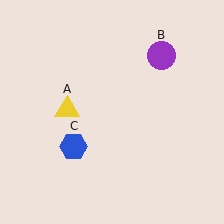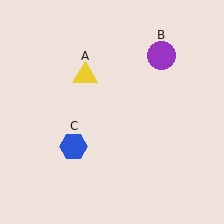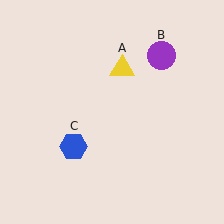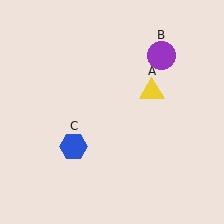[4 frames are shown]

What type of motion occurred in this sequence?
The yellow triangle (object A) rotated clockwise around the center of the scene.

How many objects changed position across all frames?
1 object changed position: yellow triangle (object A).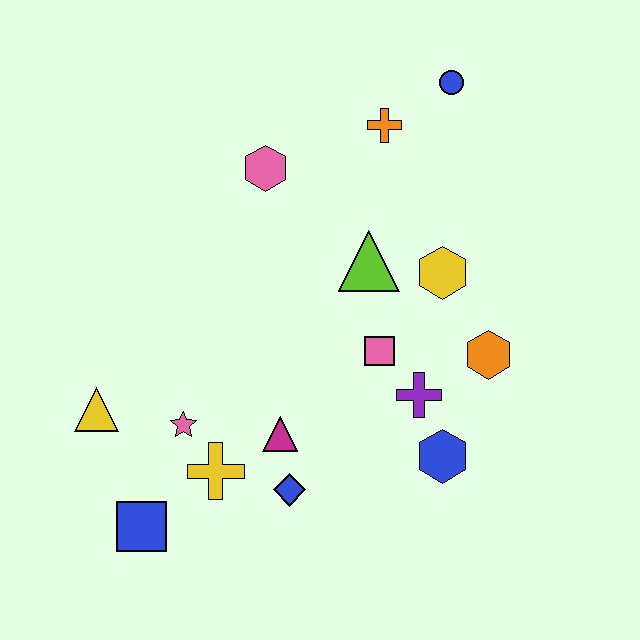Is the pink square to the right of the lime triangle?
Yes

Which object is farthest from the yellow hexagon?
The blue square is farthest from the yellow hexagon.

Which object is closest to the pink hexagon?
The orange cross is closest to the pink hexagon.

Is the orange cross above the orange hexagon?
Yes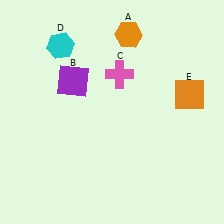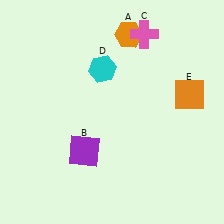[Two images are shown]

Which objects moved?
The objects that moved are: the purple square (B), the pink cross (C), the cyan hexagon (D).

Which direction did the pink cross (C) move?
The pink cross (C) moved up.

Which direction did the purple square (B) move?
The purple square (B) moved down.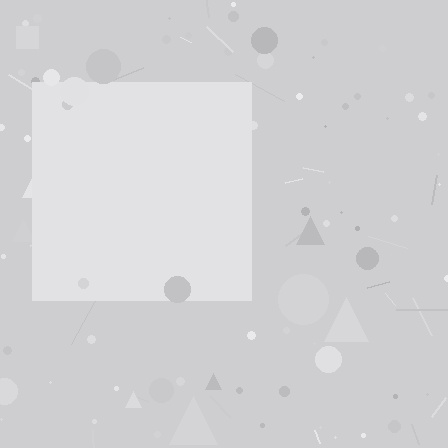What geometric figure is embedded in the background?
A square is embedded in the background.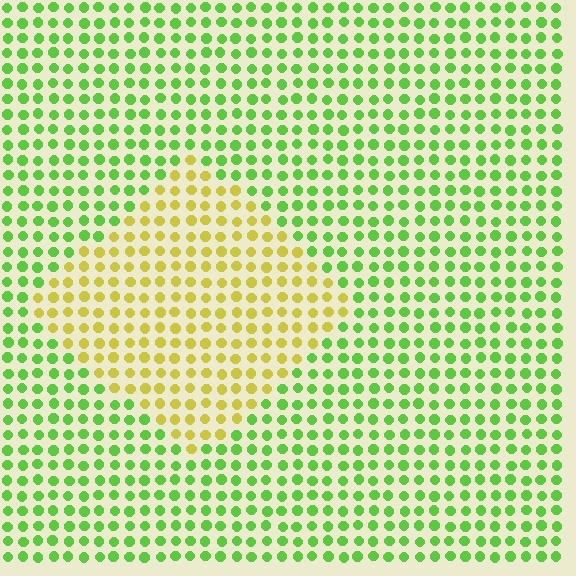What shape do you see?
I see a diamond.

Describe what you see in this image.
The image is filled with small lime elements in a uniform arrangement. A diamond-shaped region is visible where the elements are tinted to a slightly different hue, forming a subtle color boundary.